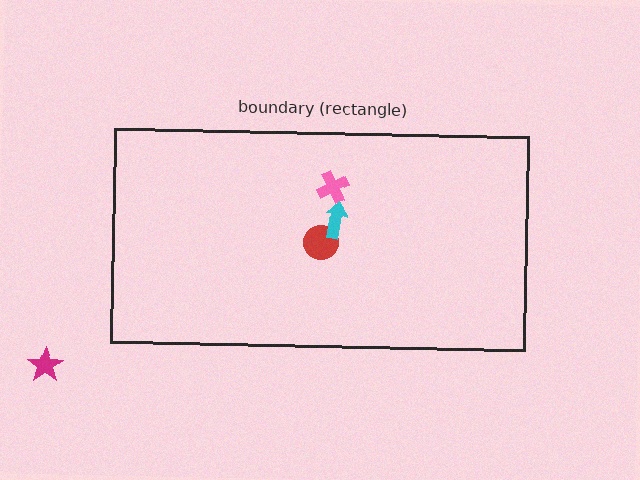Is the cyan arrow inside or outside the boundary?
Inside.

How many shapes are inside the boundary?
3 inside, 1 outside.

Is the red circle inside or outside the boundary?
Inside.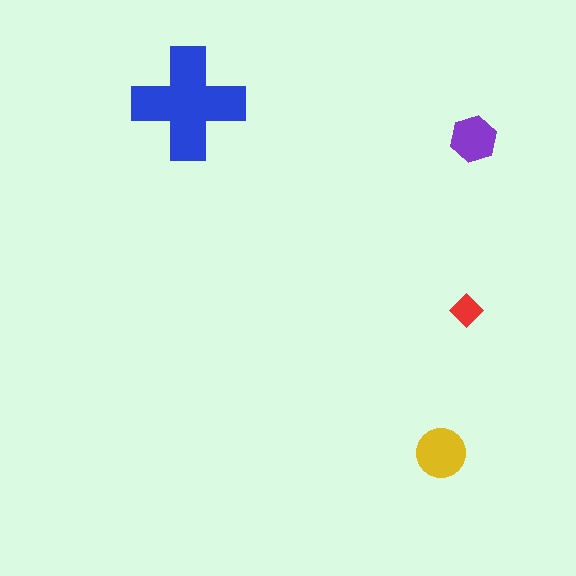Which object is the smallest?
The red diamond.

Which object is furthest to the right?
The purple hexagon is rightmost.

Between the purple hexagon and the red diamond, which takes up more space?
The purple hexagon.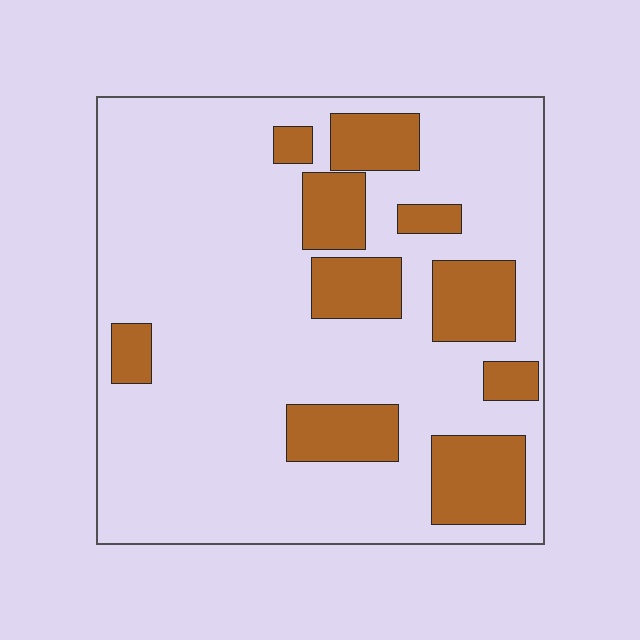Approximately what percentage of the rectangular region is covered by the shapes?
Approximately 25%.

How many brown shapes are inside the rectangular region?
10.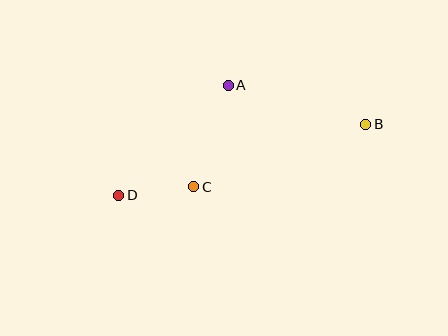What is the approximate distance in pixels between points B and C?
The distance between B and C is approximately 183 pixels.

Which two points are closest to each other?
Points C and D are closest to each other.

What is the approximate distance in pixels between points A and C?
The distance between A and C is approximately 107 pixels.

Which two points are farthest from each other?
Points B and D are farthest from each other.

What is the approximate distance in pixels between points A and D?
The distance between A and D is approximately 155 pixels.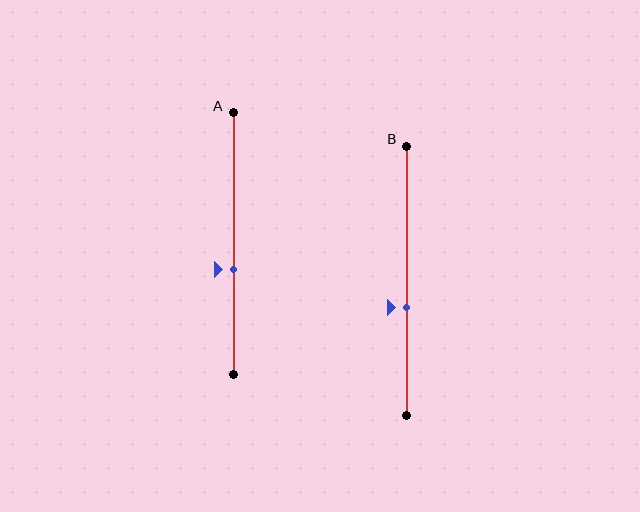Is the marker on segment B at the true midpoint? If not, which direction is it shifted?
No, the marker on segment B is shifted downward by about 10% of the segment length.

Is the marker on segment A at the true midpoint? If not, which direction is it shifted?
No, the marker on segment A is shifted downward by about 10% of the segment length.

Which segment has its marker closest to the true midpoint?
Segment B has its marker closest to the true midpoint.